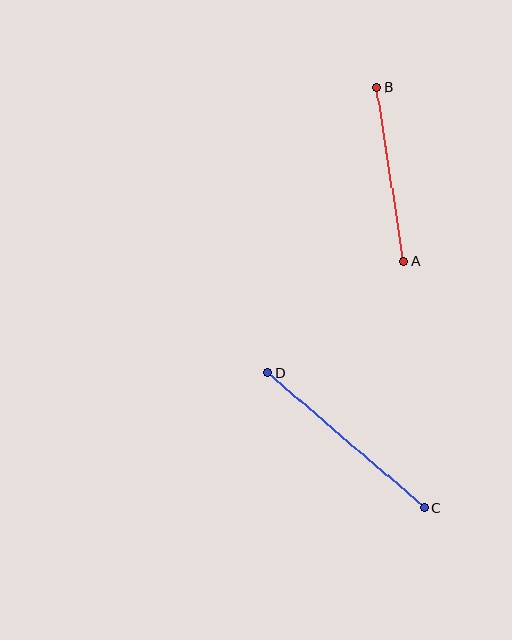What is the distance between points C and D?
The distance is approximately 207 pixels.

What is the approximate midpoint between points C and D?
The midpoint is at approximately (346, 440) pixels.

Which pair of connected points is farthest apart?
Points C and D are farthest apart.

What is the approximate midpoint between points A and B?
The midpoint is at approximately (391, 175) pixels.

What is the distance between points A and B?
The distance is approximately 177 pixels.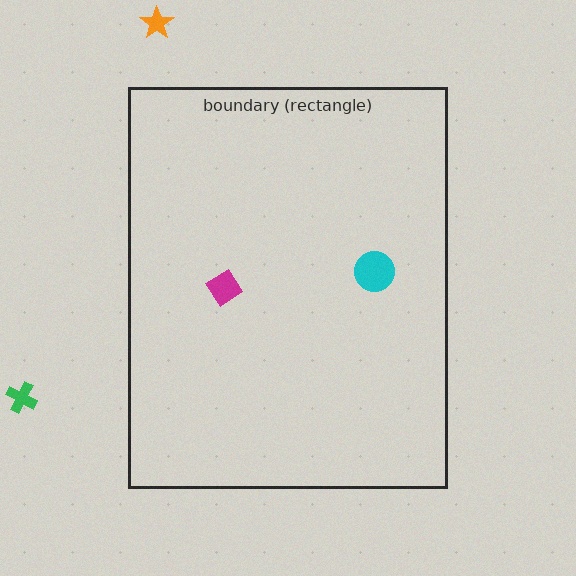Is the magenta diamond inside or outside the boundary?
Inside.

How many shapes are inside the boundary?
2 inside, 2 outside.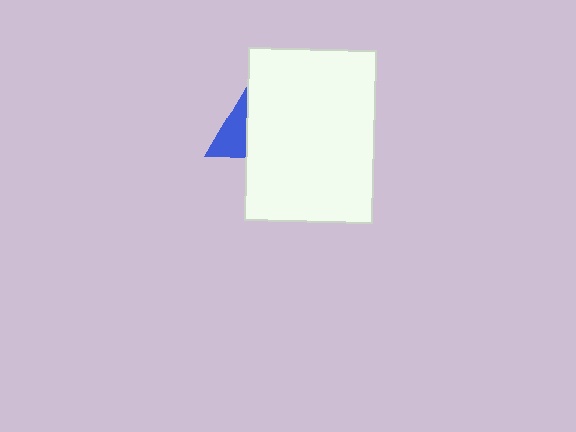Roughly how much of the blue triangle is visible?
A small part of it is visible (roughly 33%).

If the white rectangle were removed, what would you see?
You would see the complete blue triangle.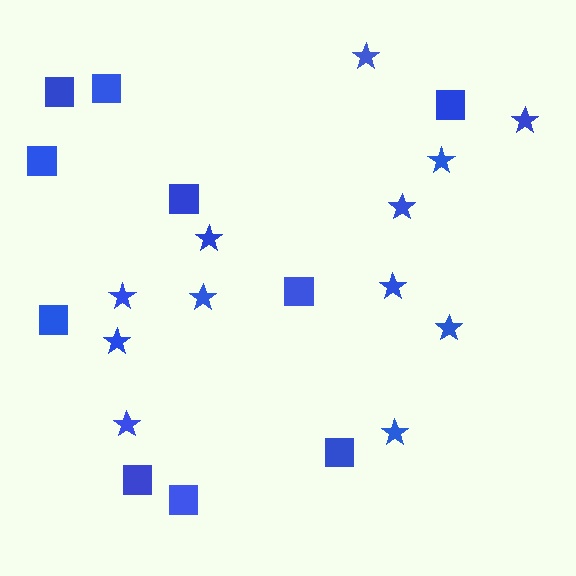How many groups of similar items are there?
There are 2 groups: one group of squares (10) and one group of stars (12).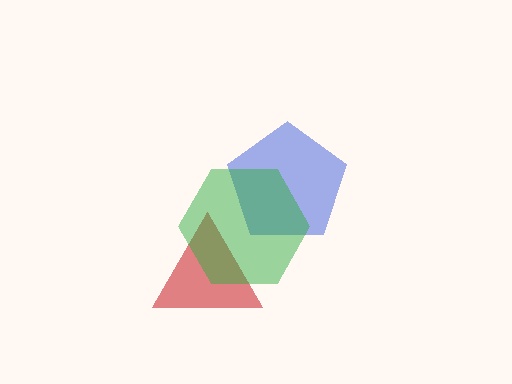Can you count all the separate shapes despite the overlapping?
Yes, there are 3 separate shapes.